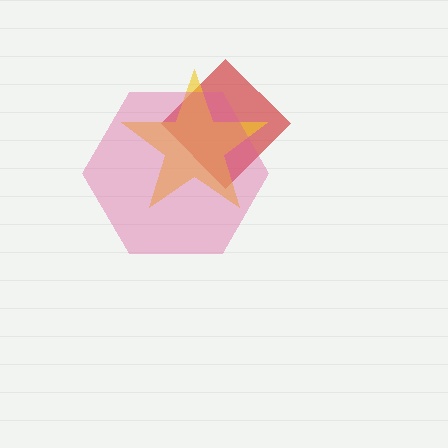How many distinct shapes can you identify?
There are 3 distinct shapes: a red diamond, a yellow star, a pink hexagon.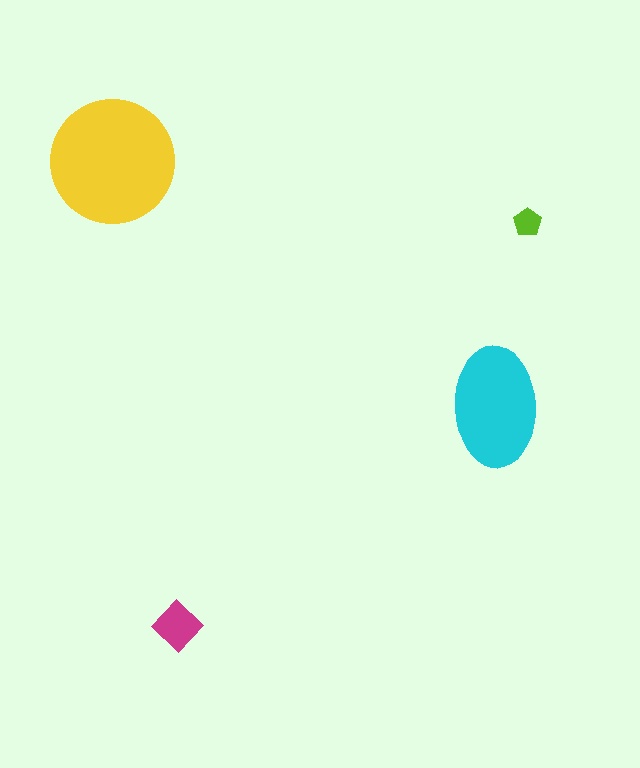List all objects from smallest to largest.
The lime pentagon, the magenta diamond, the cyan ellipse, the yellow circle.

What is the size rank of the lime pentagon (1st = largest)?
4th.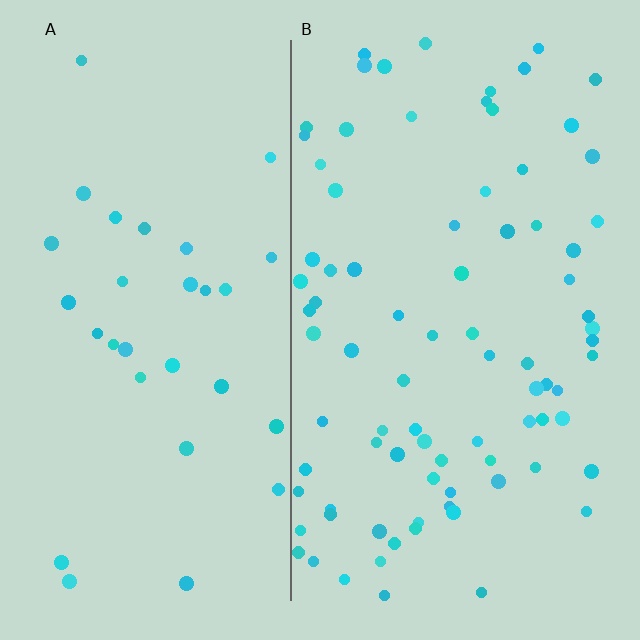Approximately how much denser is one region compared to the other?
Approximately 2.7× — region B over region A.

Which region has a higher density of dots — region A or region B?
B (the right).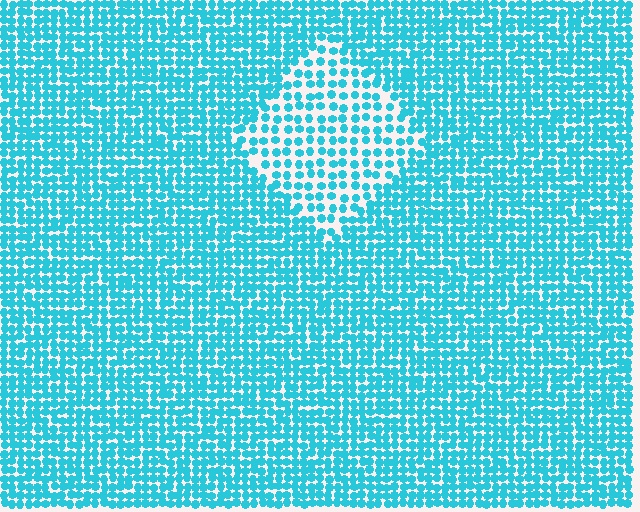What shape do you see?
I see a diamond.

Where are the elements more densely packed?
The elements are more densely packed outside the diamond boundary.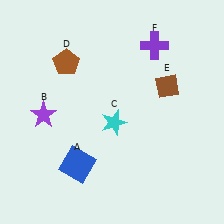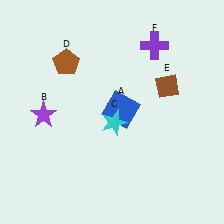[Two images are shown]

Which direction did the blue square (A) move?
The blue square (A) moved up.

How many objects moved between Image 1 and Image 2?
1 object moved between the two images.